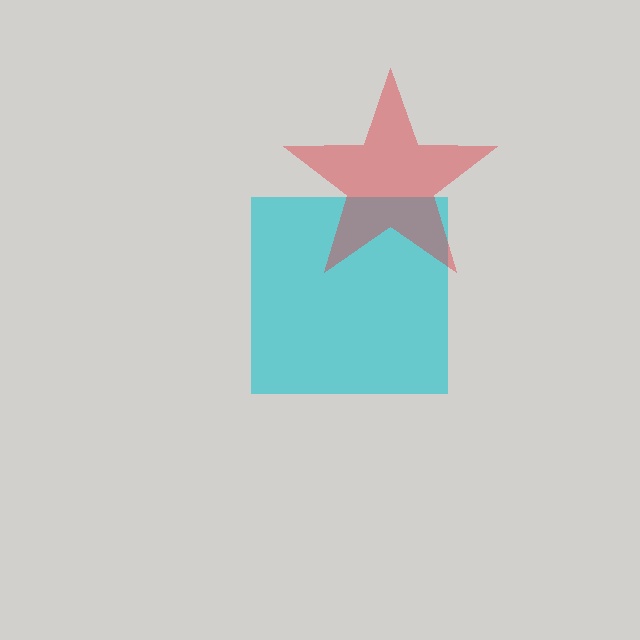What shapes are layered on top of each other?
The layered shapes are: a cyan square, a red star.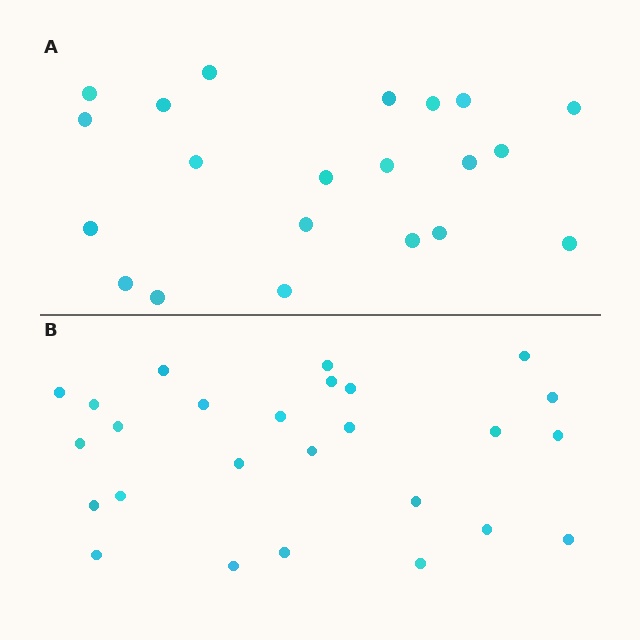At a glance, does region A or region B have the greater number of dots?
Region B (the bottom region) has more dots.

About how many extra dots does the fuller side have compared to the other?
Region B has about 5 more dots than region A.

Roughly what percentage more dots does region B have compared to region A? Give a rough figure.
About 25% more.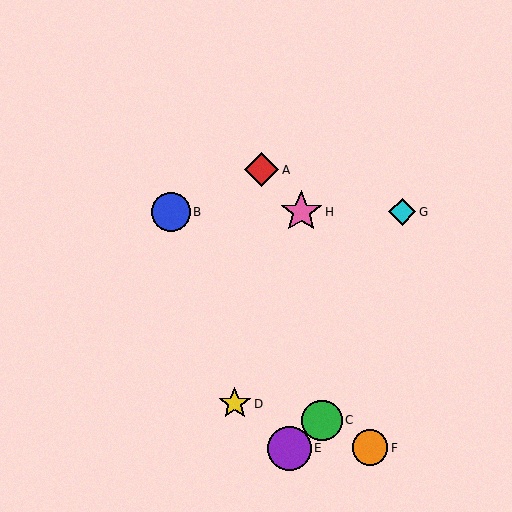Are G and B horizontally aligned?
Yes, both are at y≈212.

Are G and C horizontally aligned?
No, G is at y≈212 and C is at y≈420.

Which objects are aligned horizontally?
Objects B, G, H are aligned horizontally.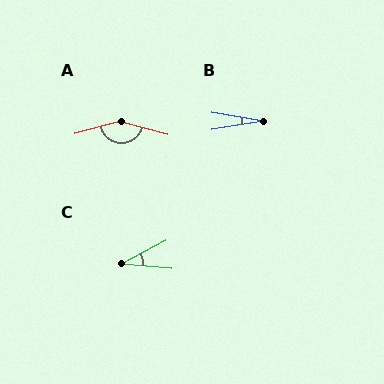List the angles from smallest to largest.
B (18°), C (33°), A (150°).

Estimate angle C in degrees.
Approximately 33 degrees.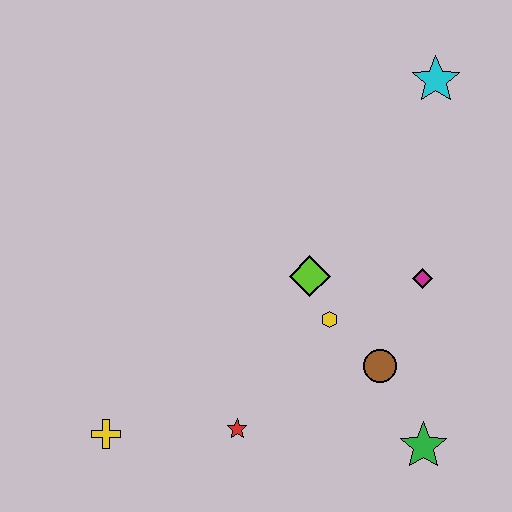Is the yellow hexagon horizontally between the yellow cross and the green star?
Yes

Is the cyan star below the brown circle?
No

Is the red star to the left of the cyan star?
Yes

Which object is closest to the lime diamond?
The yellow hexagon is closest to the lime diamond.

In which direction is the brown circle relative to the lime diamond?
The brown circle is below the lime diamond.